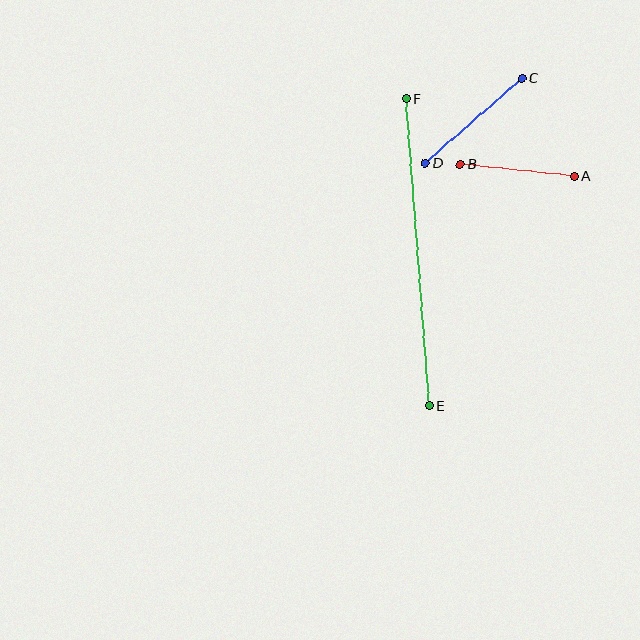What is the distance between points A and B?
The distance is approximately 115 pixels.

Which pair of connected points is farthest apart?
Points E and F are farthest apart.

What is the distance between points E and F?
The distance is approximately 308 pixels.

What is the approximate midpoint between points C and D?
The midpoint is at approximately (473, 120) pixels.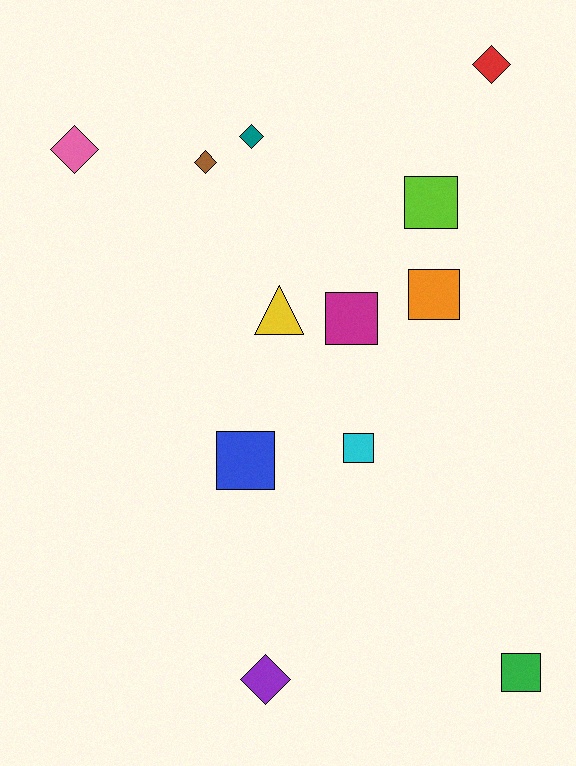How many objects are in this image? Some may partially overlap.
There are 12 objects.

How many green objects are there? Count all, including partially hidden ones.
There is 1 green object.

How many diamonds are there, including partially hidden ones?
There are 5 diamonds.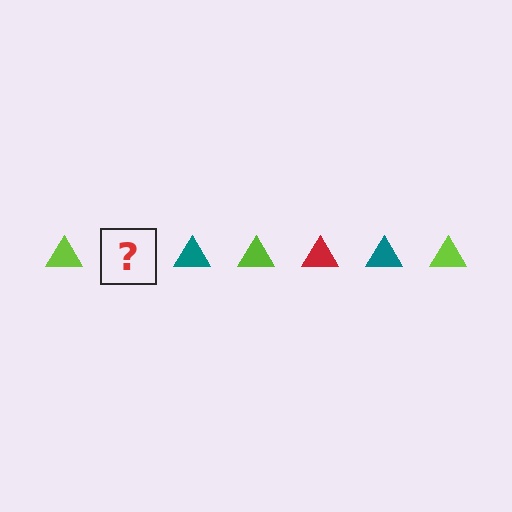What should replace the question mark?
The question mark should be replaced with a red triangle.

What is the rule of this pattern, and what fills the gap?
The rule is that the pattern cycles through lime, red, teal triangles. The gap should be filled with a red triangle.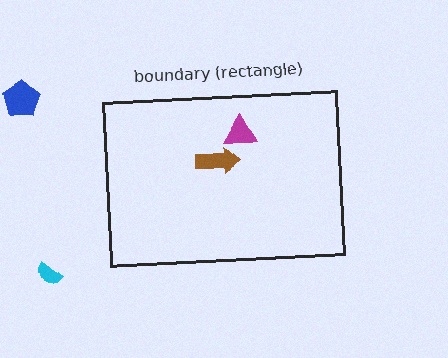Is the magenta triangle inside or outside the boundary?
Inside.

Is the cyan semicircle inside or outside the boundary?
Outside.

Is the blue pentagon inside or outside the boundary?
Outside.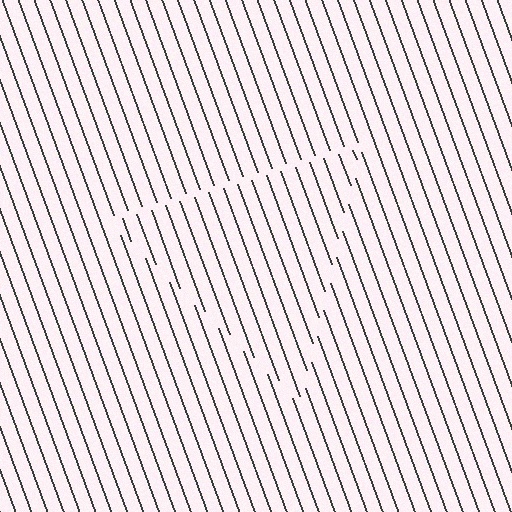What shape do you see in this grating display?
An illusory triangle. The interior of the shape contains the same grating, shifted by half a period — the contour is defined by the phase discontinuity where line-ends from the inner and outer gratings abut.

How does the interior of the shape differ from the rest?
The interior of the shape contains the same grating, shifted by half a period — the contour is defined by the phase discontinuity where line-ends from the inner and outer gratings abut.